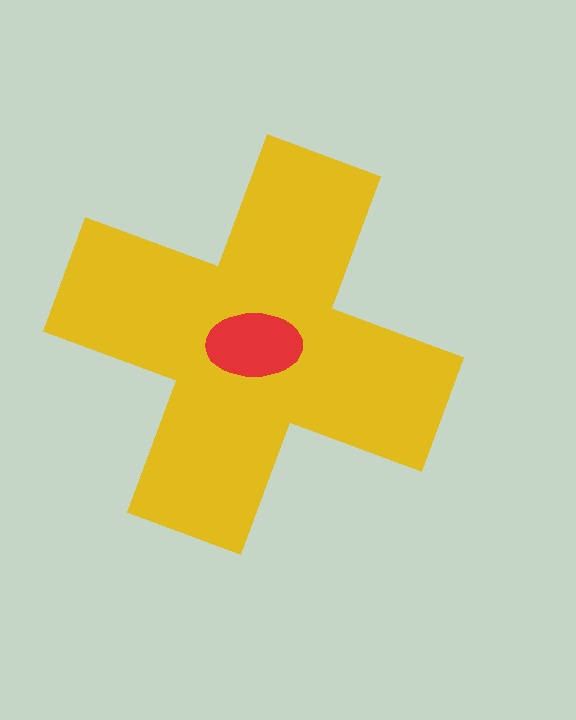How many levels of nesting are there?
2.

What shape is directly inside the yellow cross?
The red ellipse.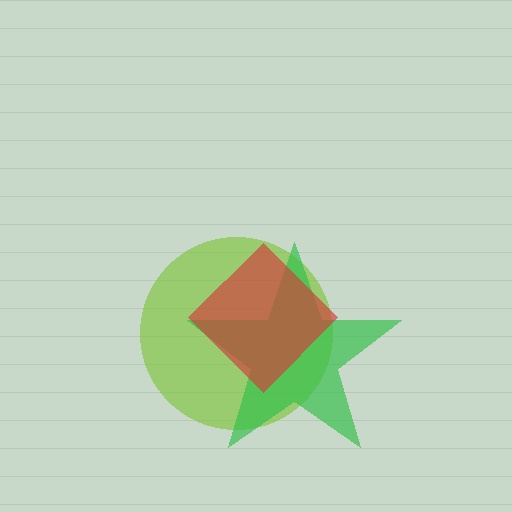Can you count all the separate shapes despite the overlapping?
Yes, there are 3 separate shapes.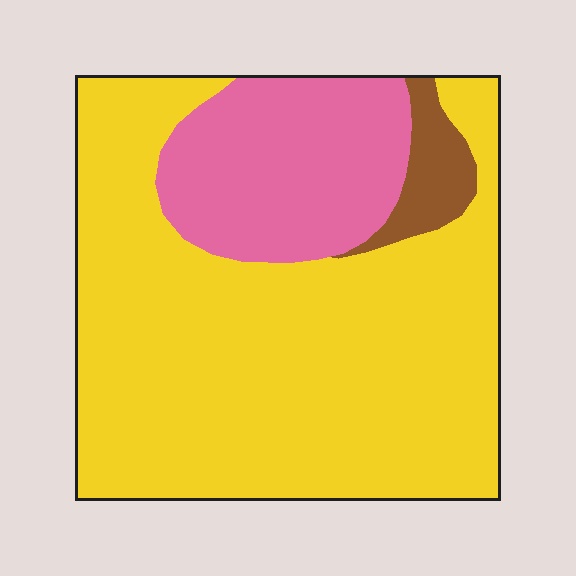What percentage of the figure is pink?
Pink takes up about one fifth (1/5) of the figure.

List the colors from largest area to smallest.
From largest to smallest: yellow, pink, brown.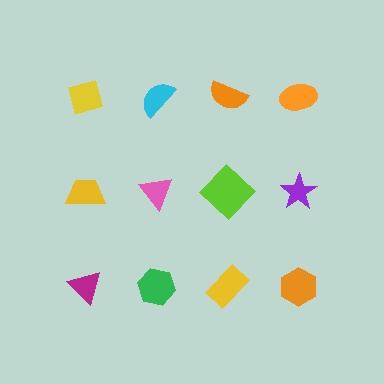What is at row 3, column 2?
A green hexagon.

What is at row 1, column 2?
A cyan semicircle.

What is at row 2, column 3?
A lime diamond.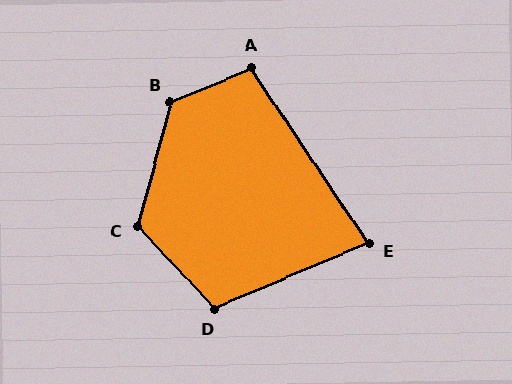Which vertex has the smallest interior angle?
E, at approximately 79 degrees.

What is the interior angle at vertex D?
Approximately 110 degrees (obtuse).